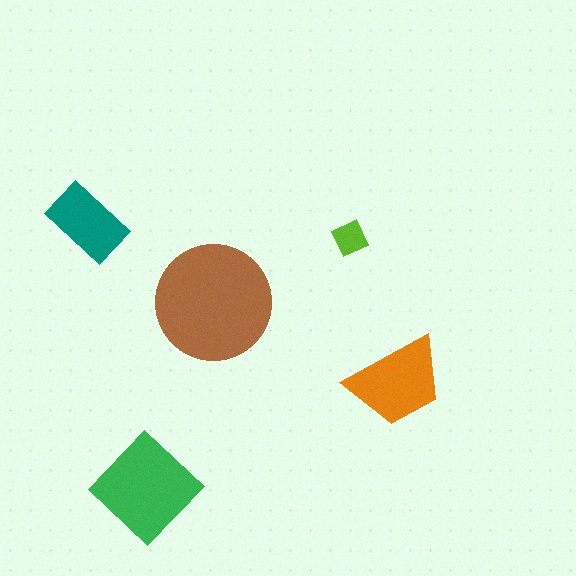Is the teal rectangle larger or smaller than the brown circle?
Smaller.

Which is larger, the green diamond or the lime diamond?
The green diamond.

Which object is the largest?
The brown circle.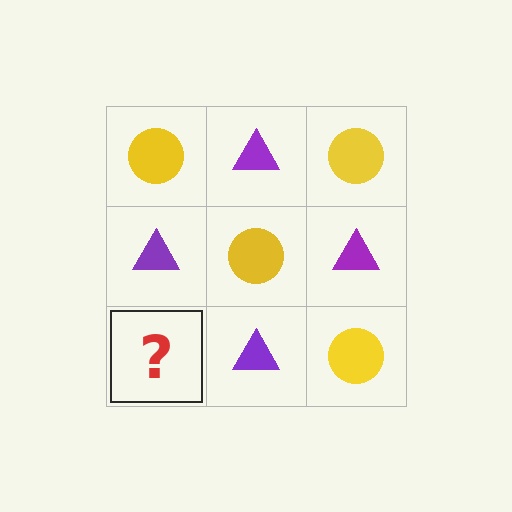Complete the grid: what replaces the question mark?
The question mark should be replaced with a yellow circle.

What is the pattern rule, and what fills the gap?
The rule is that it alternates yellow circle and purple triangle in a checkerboard pattern. The gap should be filled with a yellow circle.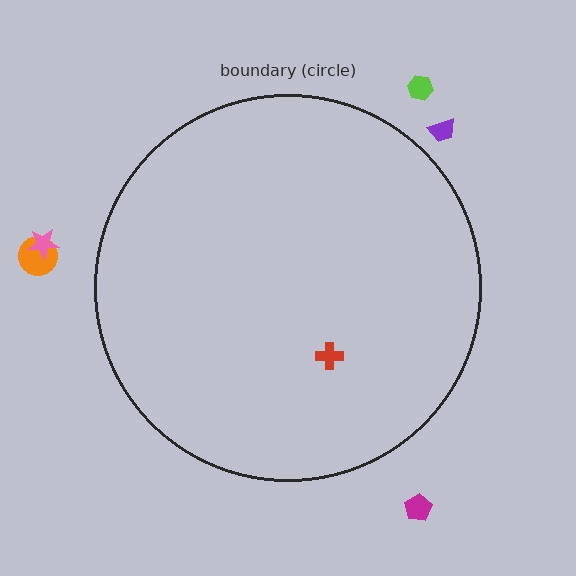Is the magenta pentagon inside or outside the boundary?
Outside.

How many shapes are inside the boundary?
1 inside, 5 outside.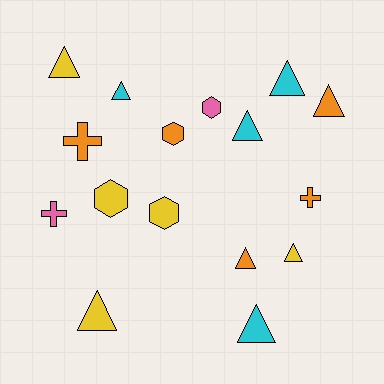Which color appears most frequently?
Orange, with 5 objects.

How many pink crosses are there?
There is 1 pink cross.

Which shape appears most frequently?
Triangle, with 9 objects.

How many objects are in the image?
There are 16 objects.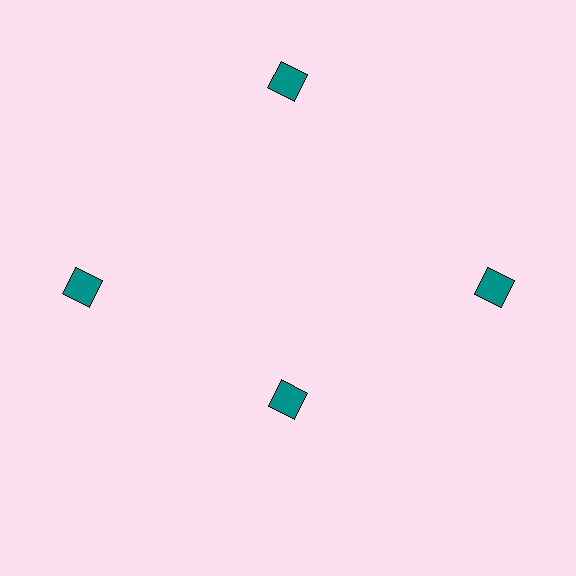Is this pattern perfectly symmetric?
No. The 4 teal diamonds are arranged in a ring, but one element near the 6 o'clock position is pulled inward toward the center, breaking the 4-fold rotational symmetry.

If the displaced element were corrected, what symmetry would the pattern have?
It would have 4-fold rotational symmetry — the pattern would map onto itself every 90 degrees.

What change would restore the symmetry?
The symmetry would be restored by moving it outward, back onto the ring so that all 4 diamonds sit at equal angles and equal distance from the center.